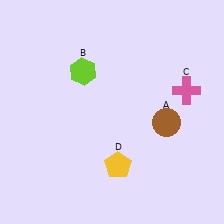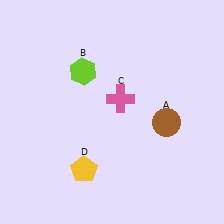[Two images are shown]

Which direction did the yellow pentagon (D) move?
The yellow pentagon (D) moved left.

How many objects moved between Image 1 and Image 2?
2 objects moved between the two images.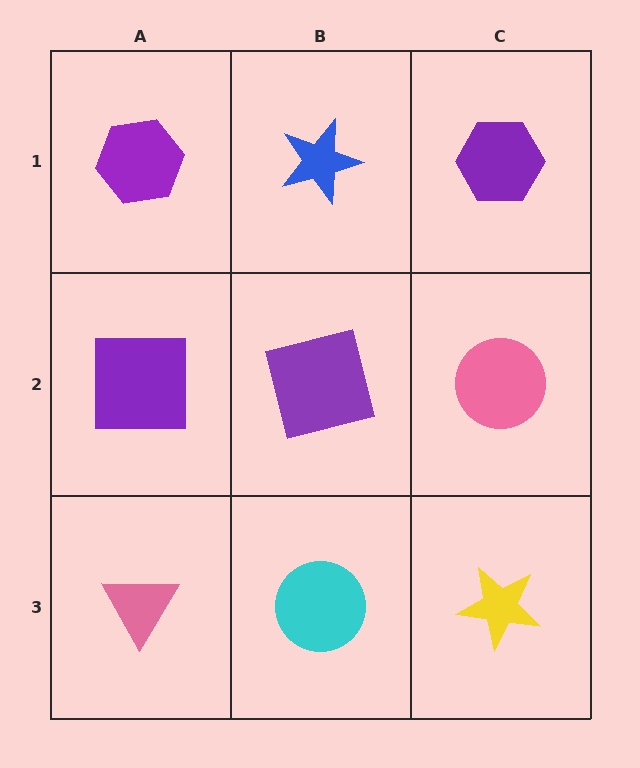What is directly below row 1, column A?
A purple square.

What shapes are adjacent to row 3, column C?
A pink circle (row 2, column C), a cyan circle (row 3, column B).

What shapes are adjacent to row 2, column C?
A purple hexagon (row 1, column C), a yellow star (row 3, column C), a purple square (row 2, column B).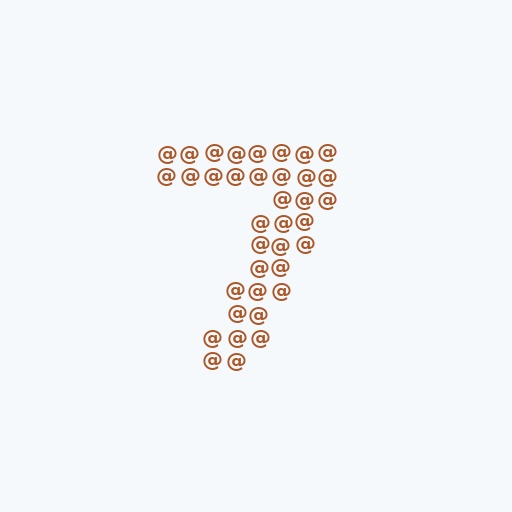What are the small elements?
The small elements are at signs.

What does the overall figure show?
The overall figure shows the digit 7.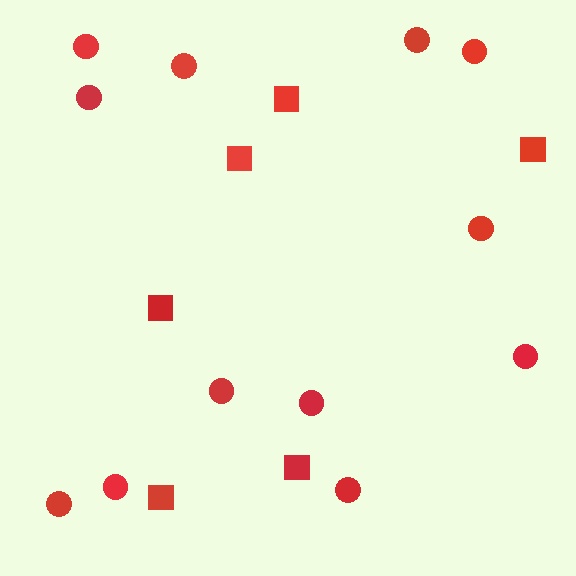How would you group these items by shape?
There are 2 groups: one group of circles (12) and one group of squares (6).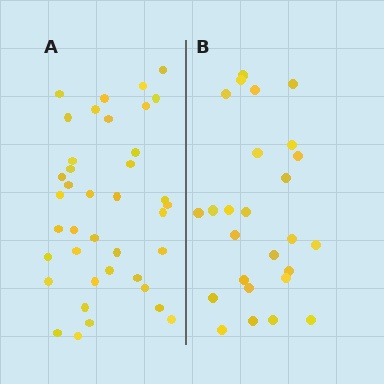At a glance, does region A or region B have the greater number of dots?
Region A (the left region) has more dots.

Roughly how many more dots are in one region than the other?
Region A has approximately 15 more dots than region B.